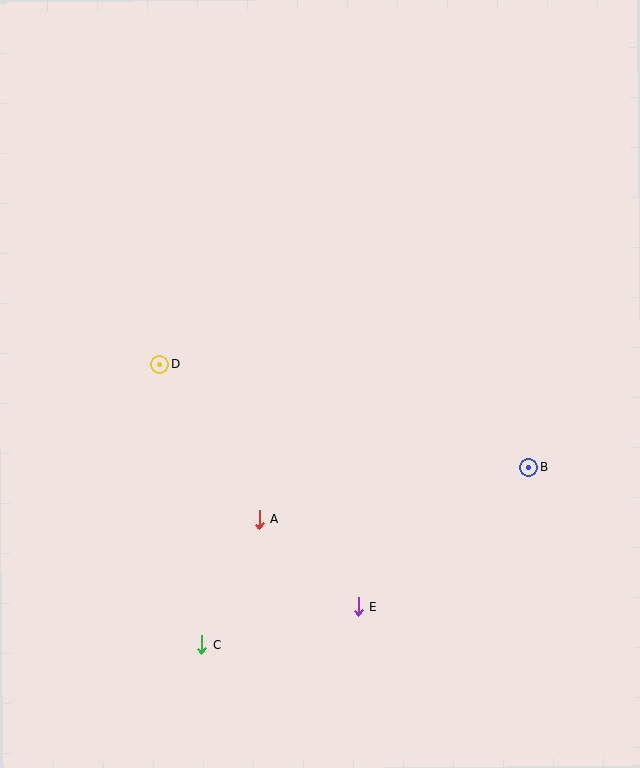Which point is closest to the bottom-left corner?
Point C is closest to the bottom-left corner.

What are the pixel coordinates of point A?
Point A is at (259, 520).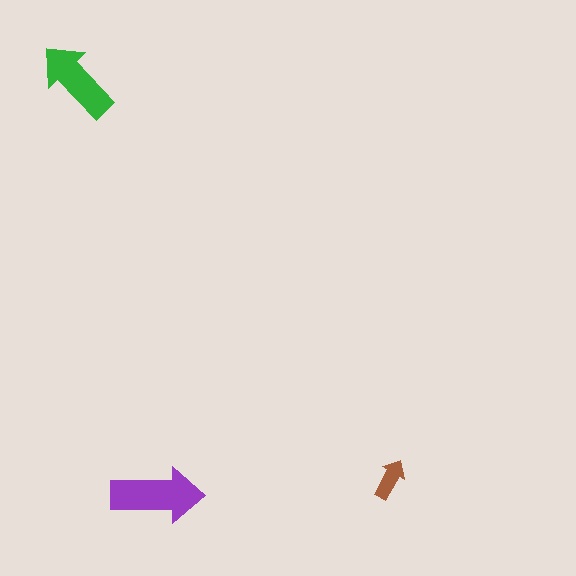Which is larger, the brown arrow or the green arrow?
The green one.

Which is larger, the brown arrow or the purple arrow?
The purple one.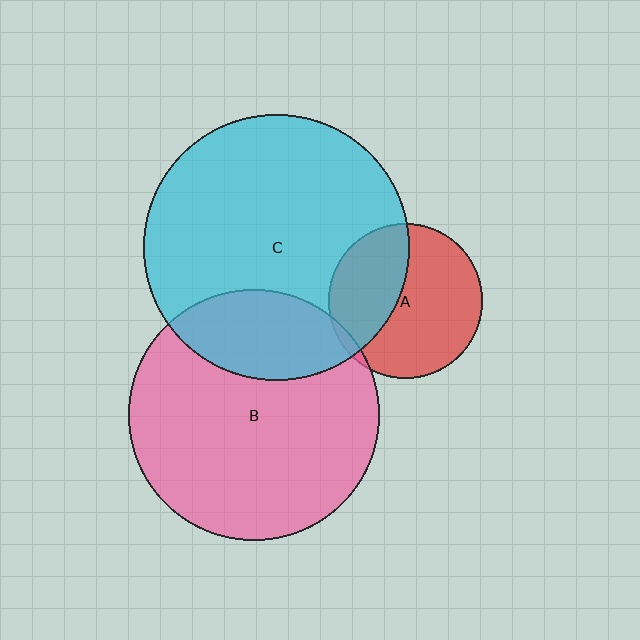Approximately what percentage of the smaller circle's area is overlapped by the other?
Approximately 40%.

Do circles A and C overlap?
Yes.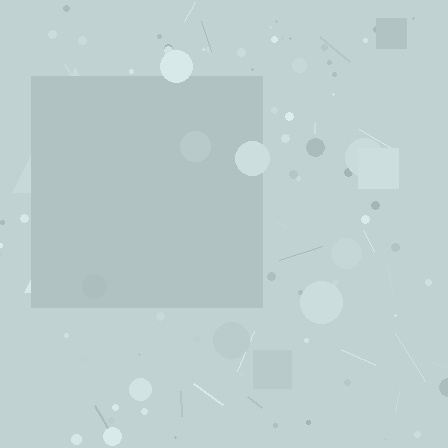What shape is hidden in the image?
A square is hidden in the image.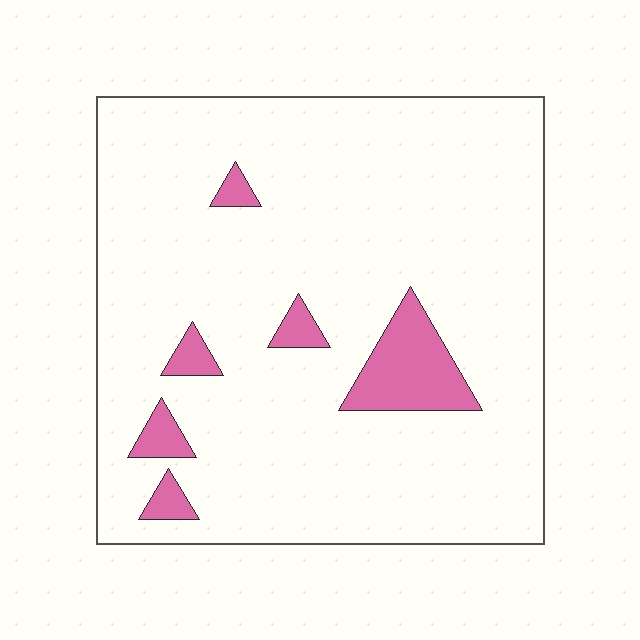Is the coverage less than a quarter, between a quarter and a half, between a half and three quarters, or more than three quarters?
Less than a quarter.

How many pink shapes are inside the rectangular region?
6.